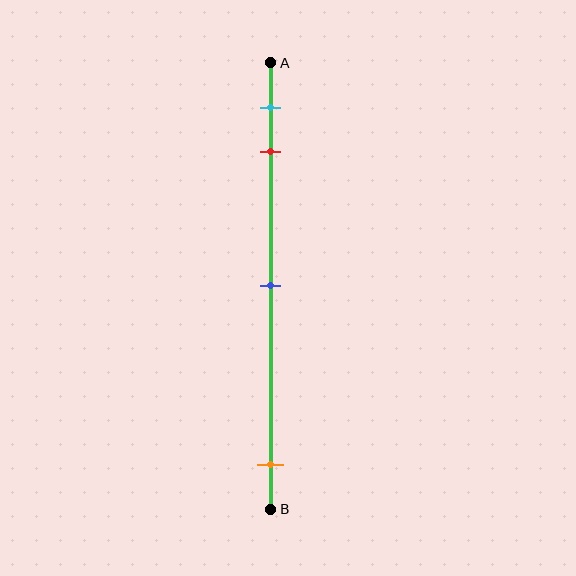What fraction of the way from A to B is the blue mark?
The blue mark is approximately 50% (0.5) of the way from A to B.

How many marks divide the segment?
There are 4 marks dividing the segment.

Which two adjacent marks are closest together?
The cyan and red marks are the closest adjacent pair.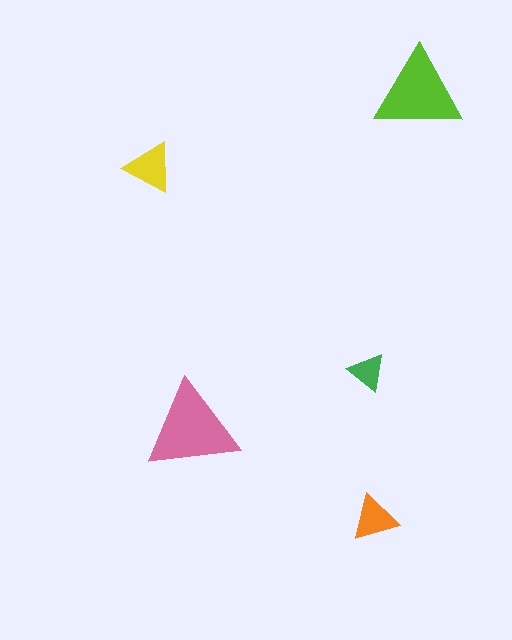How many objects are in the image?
There are 5 objects in the image.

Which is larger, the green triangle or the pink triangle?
The pink one.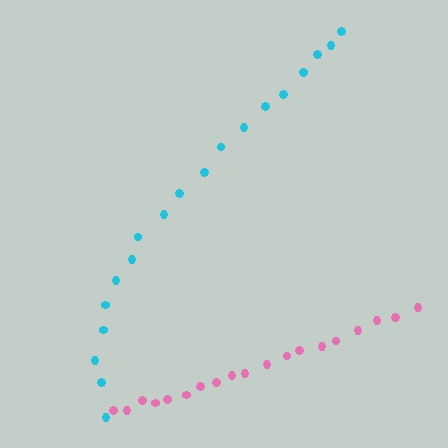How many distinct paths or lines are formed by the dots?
There are 2 distinct paths.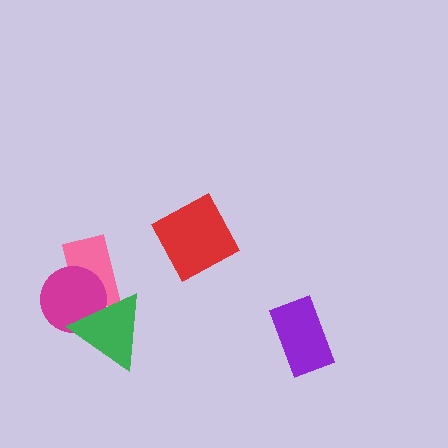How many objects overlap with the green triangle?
2 objects overlap with the green triangle.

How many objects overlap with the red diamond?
0 objects overlap with the red diamond.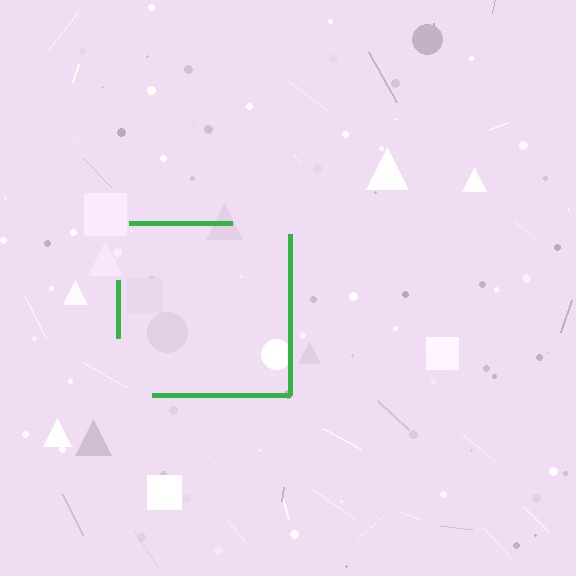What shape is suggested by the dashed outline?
The dashed outline suggests a square.